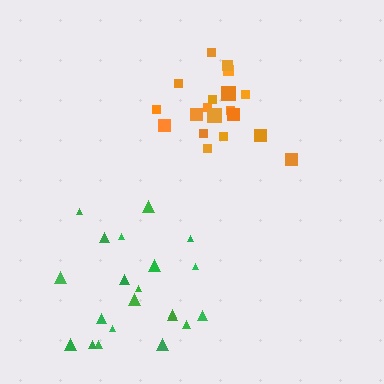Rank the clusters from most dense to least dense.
orange, green.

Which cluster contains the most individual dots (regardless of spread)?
Green (21).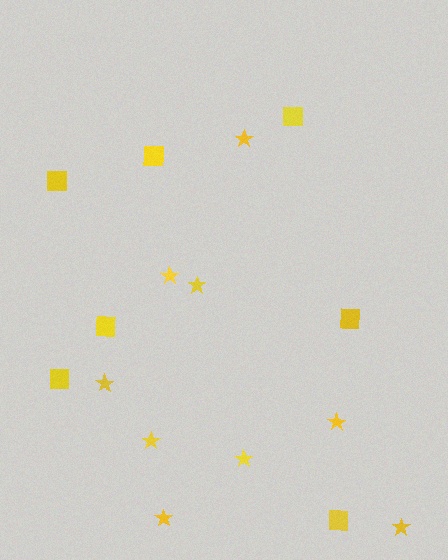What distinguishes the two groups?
There are 2 groups: one group of squares (7) and one group of stars (9).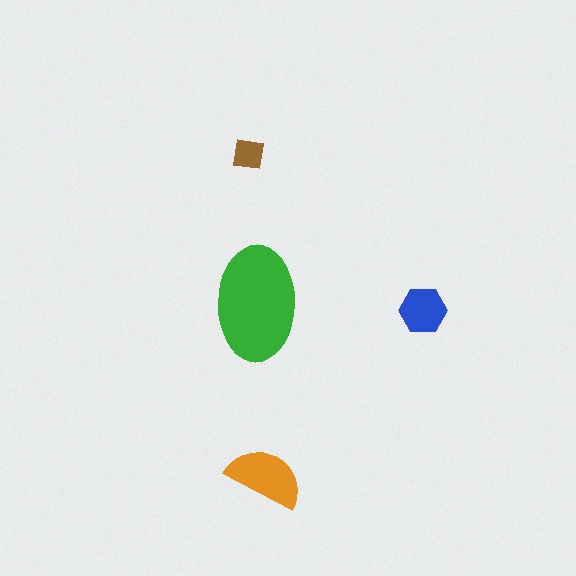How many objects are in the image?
There are 4 objects in the image.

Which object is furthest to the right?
The blue hexagon is rightmost.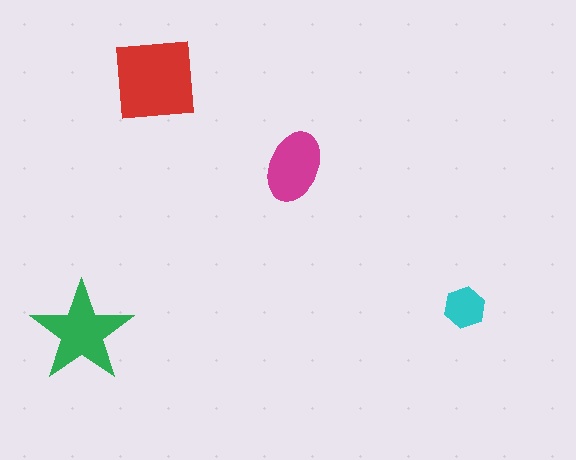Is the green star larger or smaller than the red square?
Smaller.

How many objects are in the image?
There are 4 objects in the image.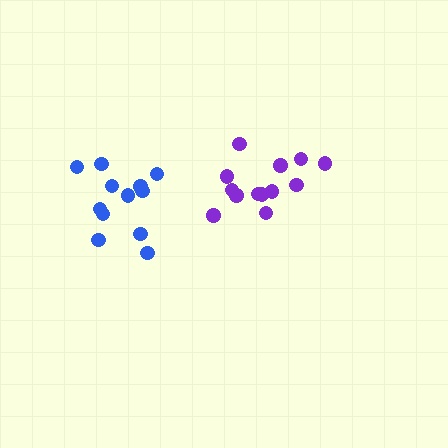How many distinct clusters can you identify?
There are 2 distinct clusters.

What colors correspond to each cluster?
The clusters are colored: purple, blue.